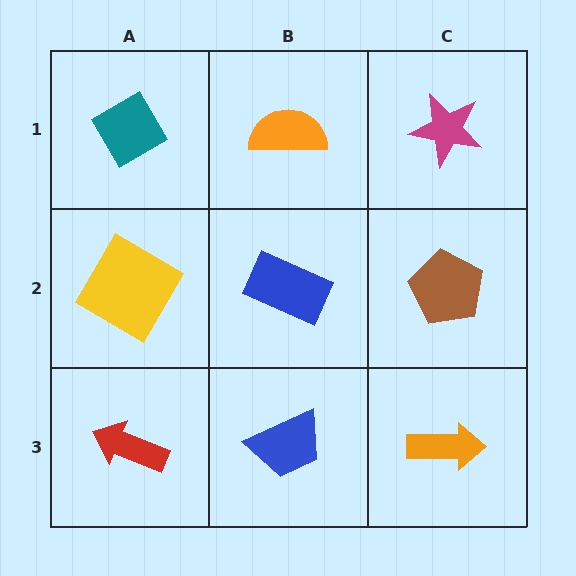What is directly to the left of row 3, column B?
A red arrow.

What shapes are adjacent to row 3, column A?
A yellow diamond (row 2, column A), a blue trapezoid (row 3, column B).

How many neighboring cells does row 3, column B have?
3.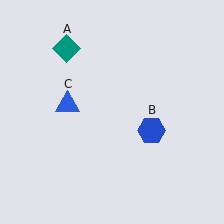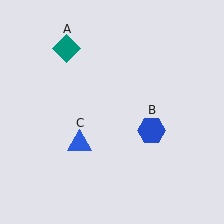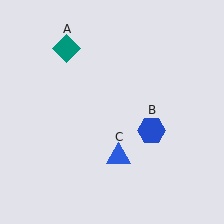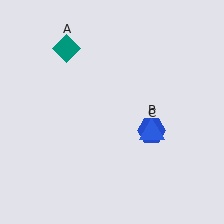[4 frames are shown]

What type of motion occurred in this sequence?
The blue triangle (object C) rotated counterclockwise around the center of the scene.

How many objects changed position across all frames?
1 object changed position: blue triangle (object C).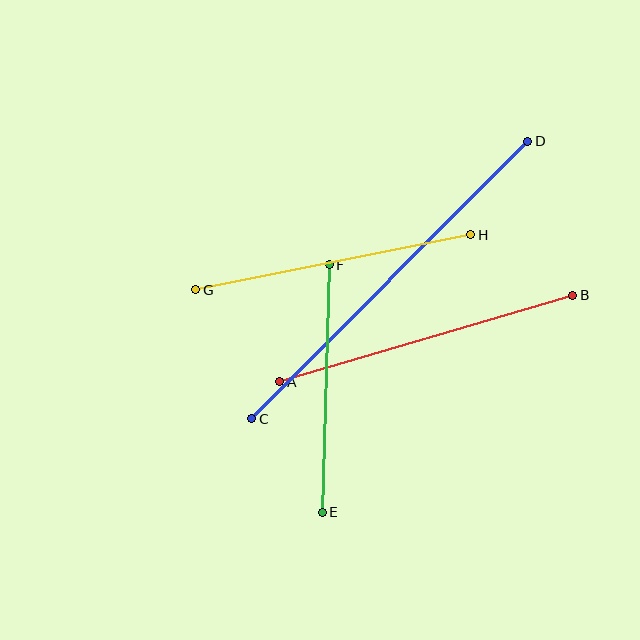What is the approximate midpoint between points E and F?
The midpoint is at approximately (326, 388) pixels.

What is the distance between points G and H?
The distance is approximately 281 pixels.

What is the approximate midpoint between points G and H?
The midpoint is at approximately (333, 262) pixels.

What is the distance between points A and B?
The distance is approximately 305 pixels.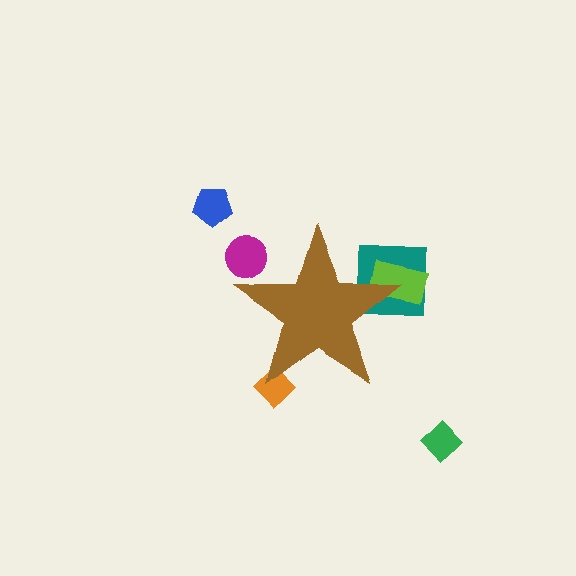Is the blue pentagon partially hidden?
No, the blue pentagon is fully visible.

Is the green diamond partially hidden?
No, the green diamond is fully visible.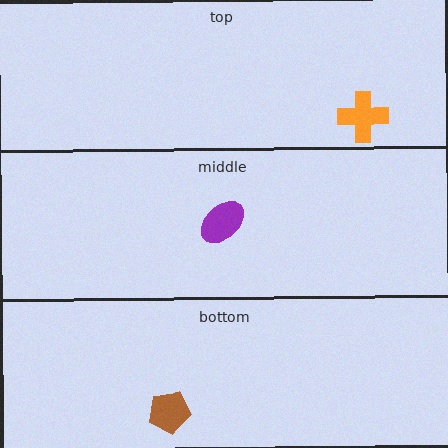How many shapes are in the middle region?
1.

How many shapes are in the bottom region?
1.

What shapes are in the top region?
The orange cross.